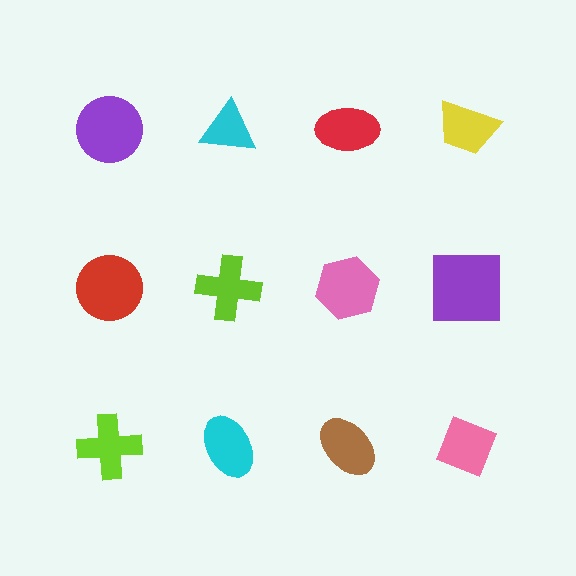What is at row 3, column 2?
A cyan ellipse.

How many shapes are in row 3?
4 shapes.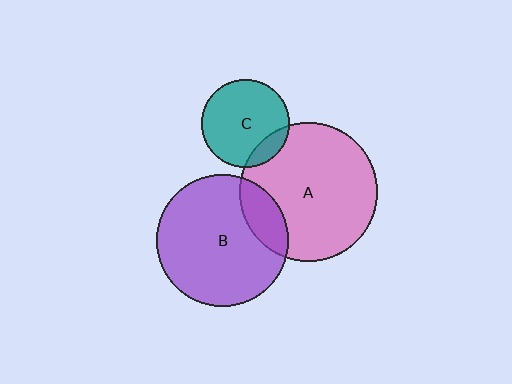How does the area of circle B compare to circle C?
Approximately 2.3 times.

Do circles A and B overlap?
Yes.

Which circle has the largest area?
Circle A (pink).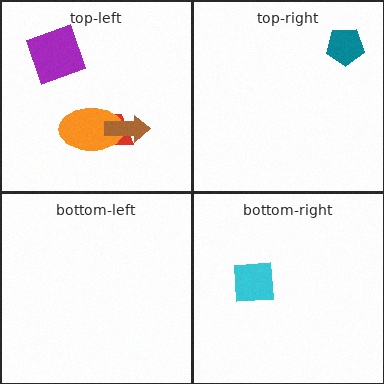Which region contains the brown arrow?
The top-left region.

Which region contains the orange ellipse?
The top-left region.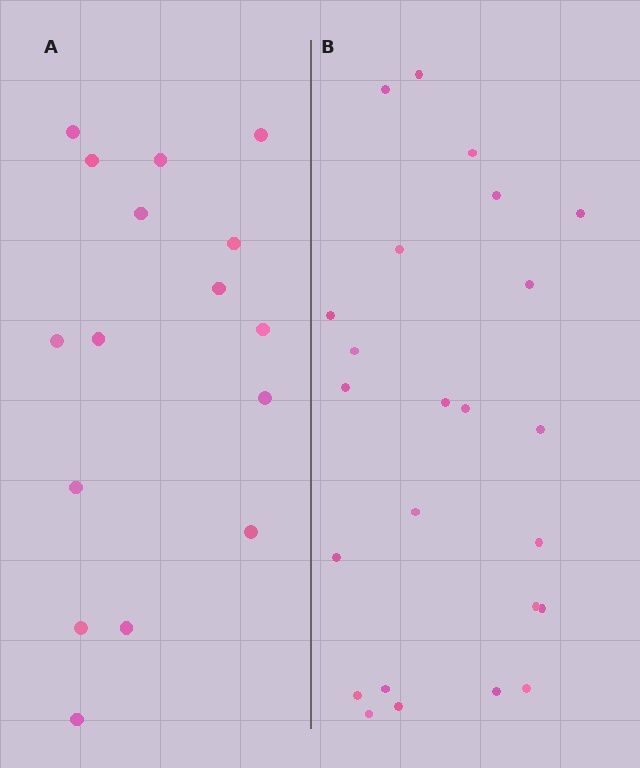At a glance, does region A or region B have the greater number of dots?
Region B (the right region) has more dots.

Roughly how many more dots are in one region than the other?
Region B has roughly 8 or so more dots than region A.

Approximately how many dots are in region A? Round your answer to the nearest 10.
About 20 dots. (The exact count is 16, which rounds to 20.)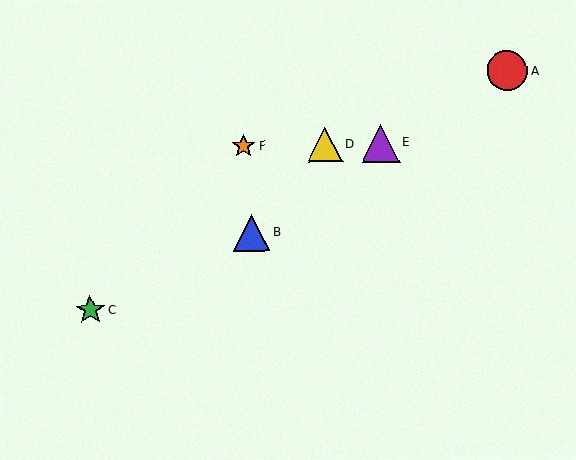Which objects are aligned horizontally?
Objects D, E, F are aligned horizontally.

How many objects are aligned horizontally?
3 objects (D, E, F) are aligned horizontally.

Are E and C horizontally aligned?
No, E is at y≈143 and C is at y≈310.